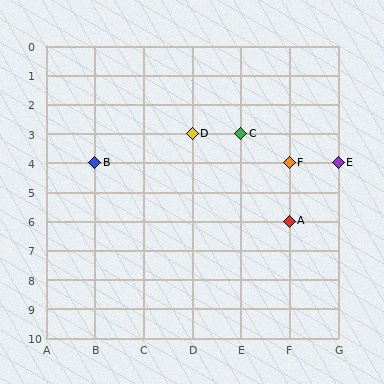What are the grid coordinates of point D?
Point D is at grid coordinates (D, 3).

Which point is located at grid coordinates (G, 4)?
Point E is at (G, 4).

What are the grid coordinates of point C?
Point C is at grid coordinates (E, 3).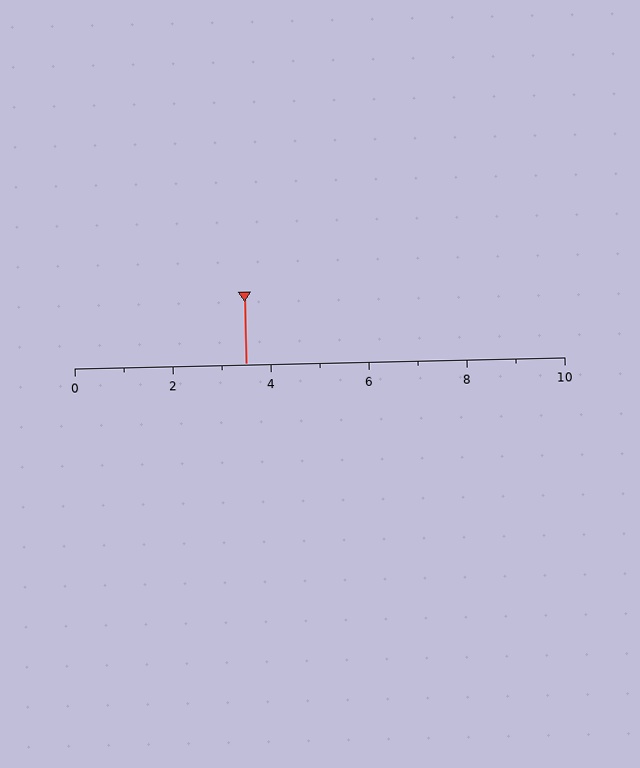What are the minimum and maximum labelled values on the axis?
The axis runs from 0 to 10.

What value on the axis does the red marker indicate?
The marker indicates approximately 3.5.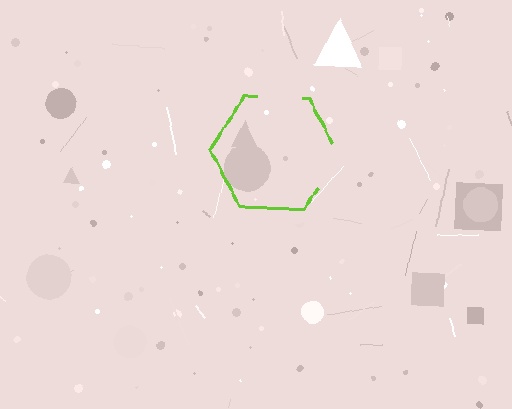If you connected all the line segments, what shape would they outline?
They would outline a hexagon.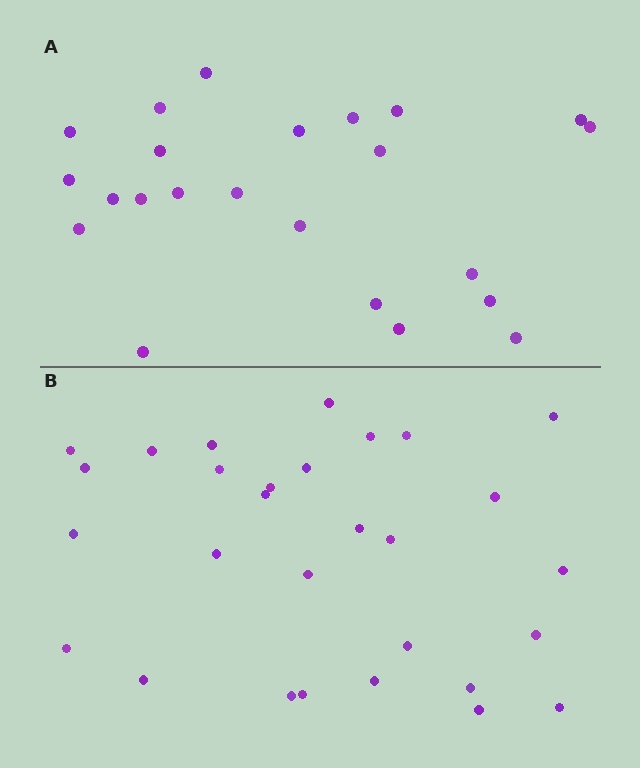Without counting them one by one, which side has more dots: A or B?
Region B (the bottom region) has more dots.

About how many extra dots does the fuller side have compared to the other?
Region B has about 6 more dots than region A.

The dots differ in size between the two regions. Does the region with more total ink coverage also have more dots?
No. Region A has more total ink coverage because its dots are larger, but region B actually contains more individual dots. Total area can be misleading — the number of items is what matters here.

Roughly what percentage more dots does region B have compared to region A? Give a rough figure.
About 25% more.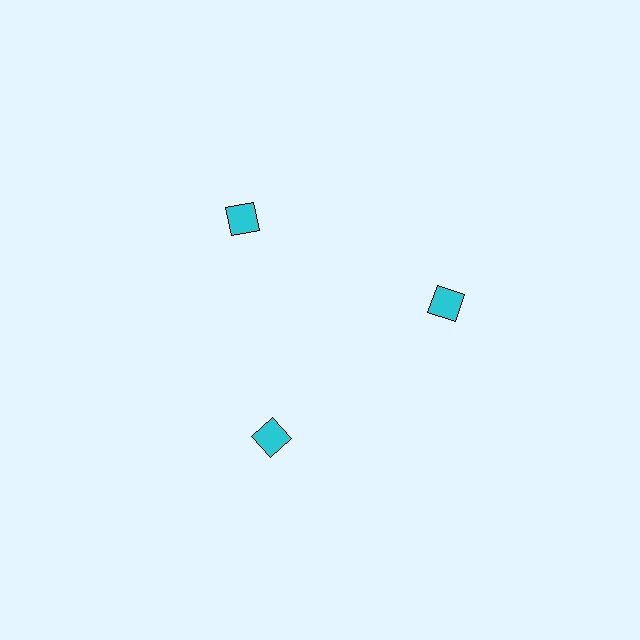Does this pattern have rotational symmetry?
Yes, this pattern has 3-fold rotational symmetry. It looks the same after rotating 120 degrees around the center.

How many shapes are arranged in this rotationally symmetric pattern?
There are 3 shapes, arranged in 3 groups of 1.